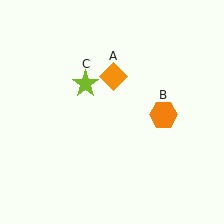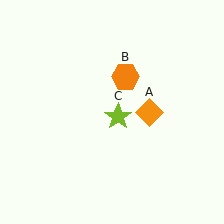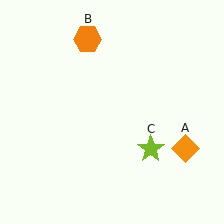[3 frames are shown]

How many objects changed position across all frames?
3 objects changed position: orange diamond (object A), orange hexagon (object B), lime star (object C).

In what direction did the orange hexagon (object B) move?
The orange hexagon (object B) moved up and to the left.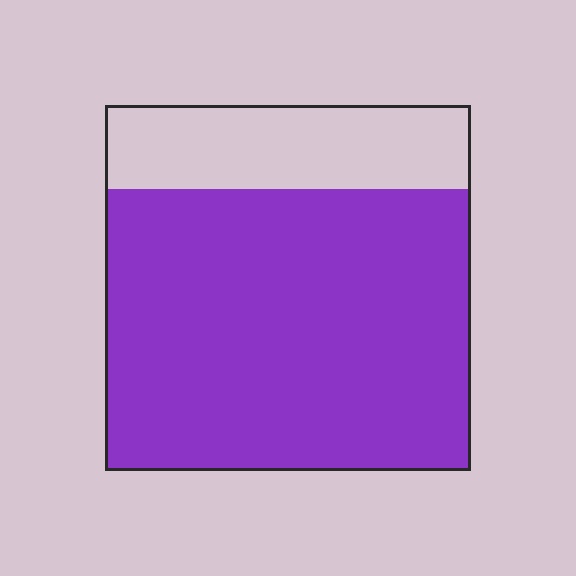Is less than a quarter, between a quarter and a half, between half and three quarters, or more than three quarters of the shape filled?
More than three quarters.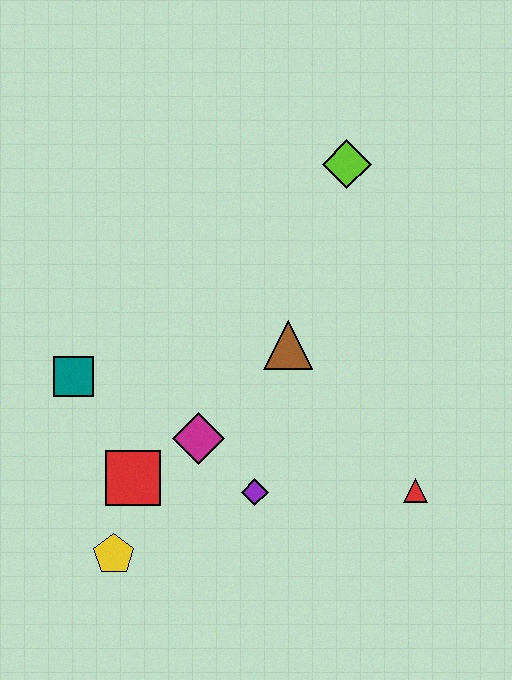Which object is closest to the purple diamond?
The magenta diamond is closest to the purple diamond.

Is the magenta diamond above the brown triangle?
No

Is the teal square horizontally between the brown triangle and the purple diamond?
No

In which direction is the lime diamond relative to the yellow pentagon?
The lime diamond is above the yellow pentagon.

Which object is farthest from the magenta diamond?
The lime diamond is farthest from the magenta diamond.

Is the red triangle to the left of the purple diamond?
No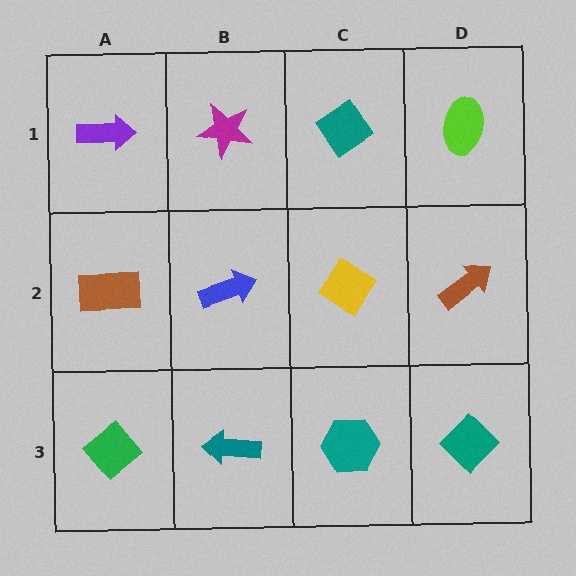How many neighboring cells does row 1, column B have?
3.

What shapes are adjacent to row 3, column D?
A brown arrow (row 2, column D), a teal hexagon (row 3, column C).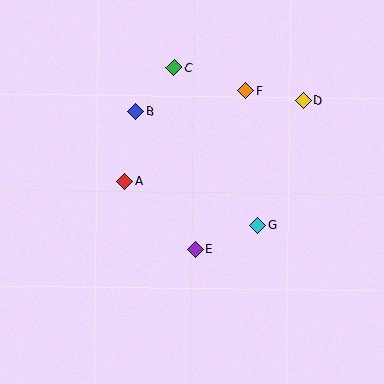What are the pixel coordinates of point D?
Point D is at (303, 101).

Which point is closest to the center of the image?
Point E at (196, 249) is closest to the center.